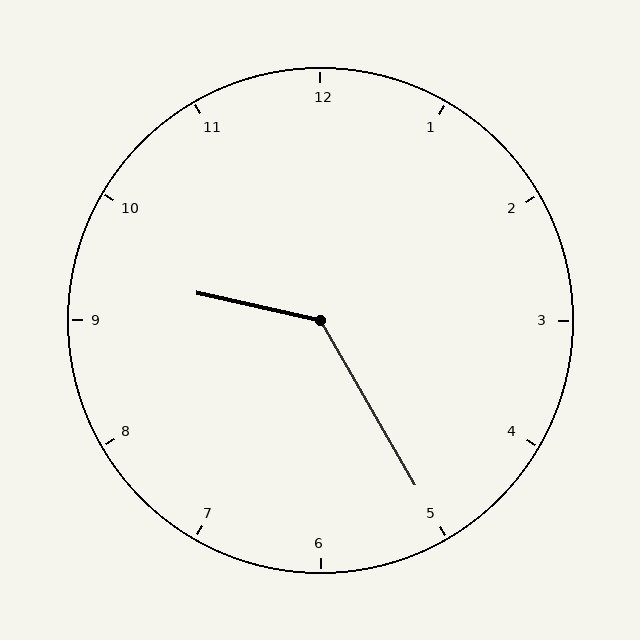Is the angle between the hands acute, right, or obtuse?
It is obtuse.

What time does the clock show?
9:25.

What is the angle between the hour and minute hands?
Approximately 132 degrees.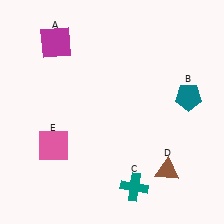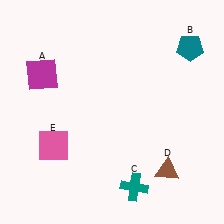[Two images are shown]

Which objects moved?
The objects that moved are: the magenta square (A), the teal pentagon (B).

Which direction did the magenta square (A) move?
The magenta square (A) moved down.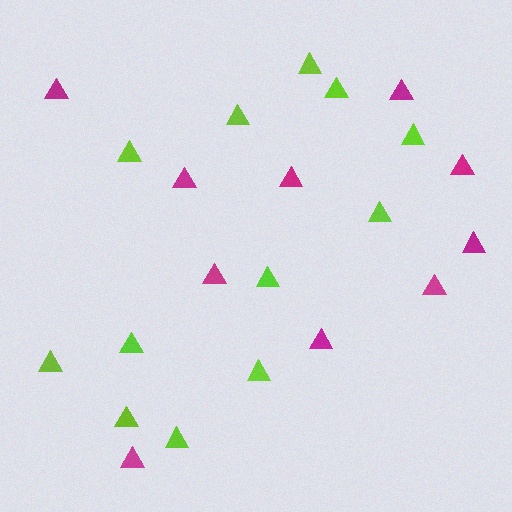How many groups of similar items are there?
There are 2 groups: one group of lime triangles (12) and one group of magenta triangles (10).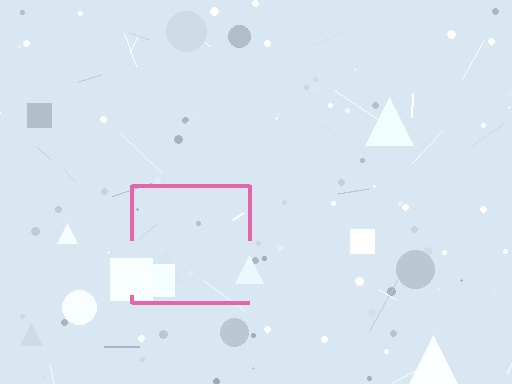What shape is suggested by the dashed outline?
The dashed outline suggests a square.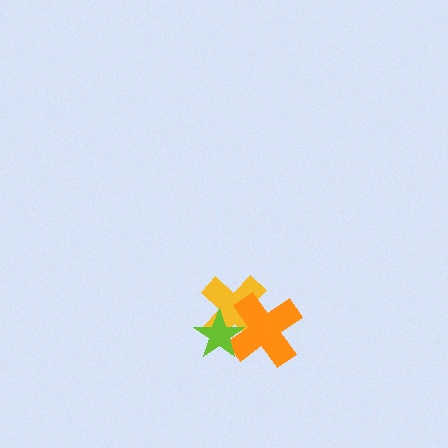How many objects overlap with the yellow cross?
2 objects overlap with the yellow cross.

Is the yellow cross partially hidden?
Yes, it is partially covered by another shape.